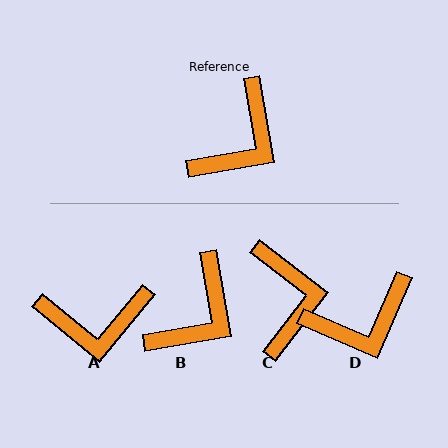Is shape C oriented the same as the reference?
No, it is off by about 42 degrees.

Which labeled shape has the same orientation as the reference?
B.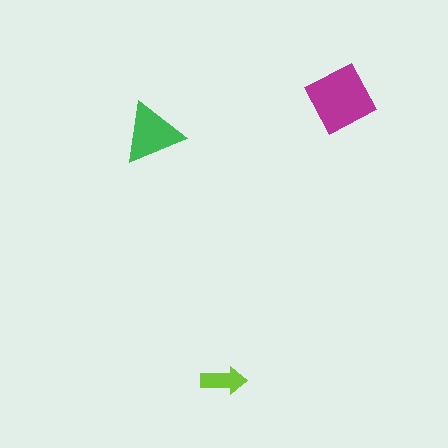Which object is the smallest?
The lime arrow.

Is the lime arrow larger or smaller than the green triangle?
Smaller.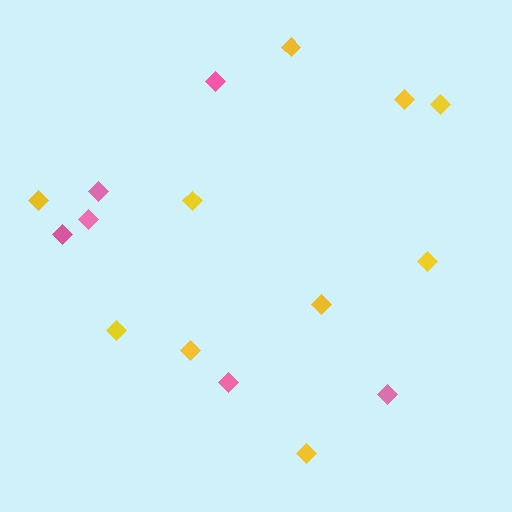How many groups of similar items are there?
There are 2 groups: one group of yellow diamonds (10) and one group of pink diamonds (6).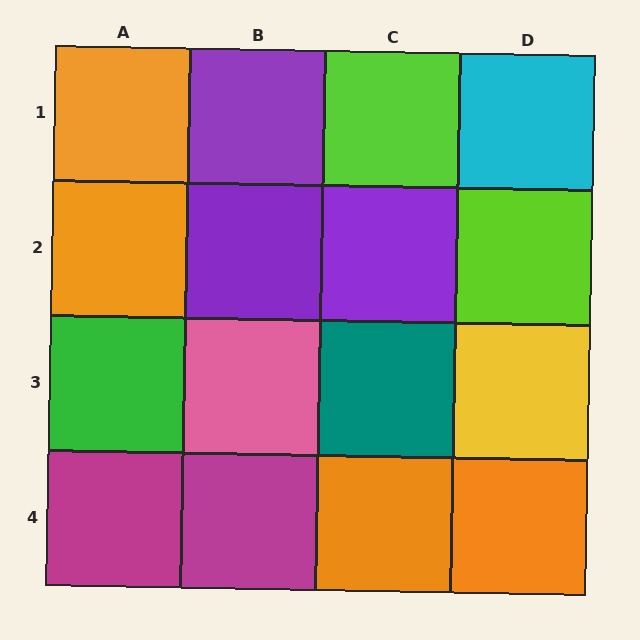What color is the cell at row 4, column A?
Magenta.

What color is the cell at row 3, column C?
Teal.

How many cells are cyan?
1 cell is cyan.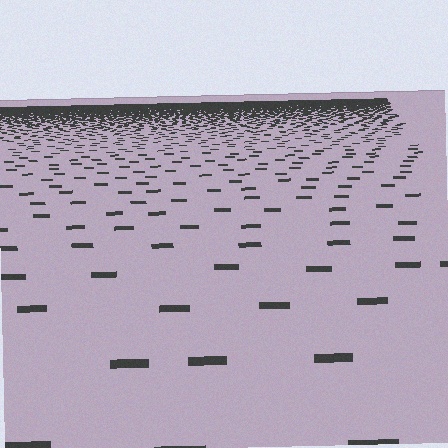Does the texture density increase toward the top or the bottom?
Density increases toward the top.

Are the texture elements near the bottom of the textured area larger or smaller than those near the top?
Larger. Near the bottom, elements are closer to the viewer and appear at a bigger on-screen size.